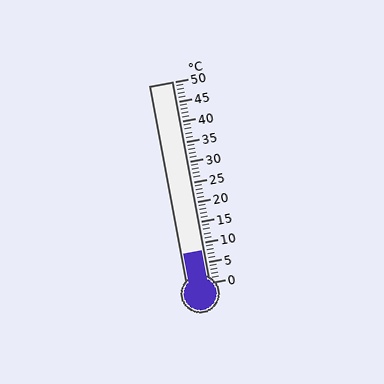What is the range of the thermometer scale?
The thermometer scale ranges from 0°C to 50°C.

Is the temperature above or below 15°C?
The temperature is below 15°C.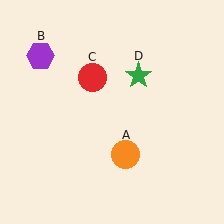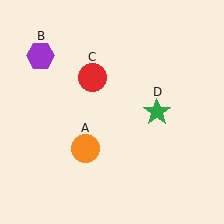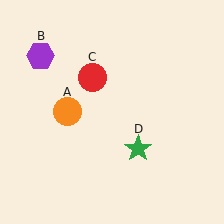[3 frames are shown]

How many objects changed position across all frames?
2 objects changed position: orange circle (object A), green star (object D).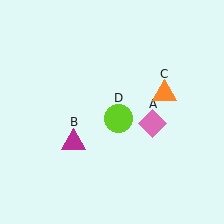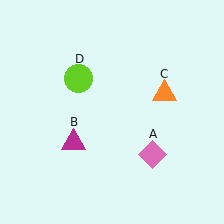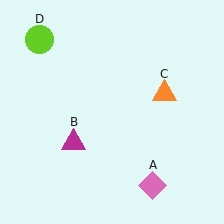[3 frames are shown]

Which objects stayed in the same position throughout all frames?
Magenta triangle (object B) and orange triangle (object C) remained stationary.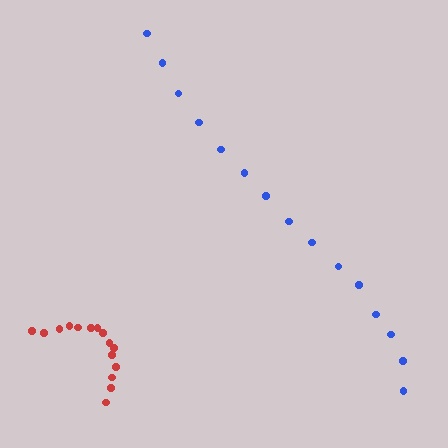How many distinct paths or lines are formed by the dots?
There are 2 distinct paths.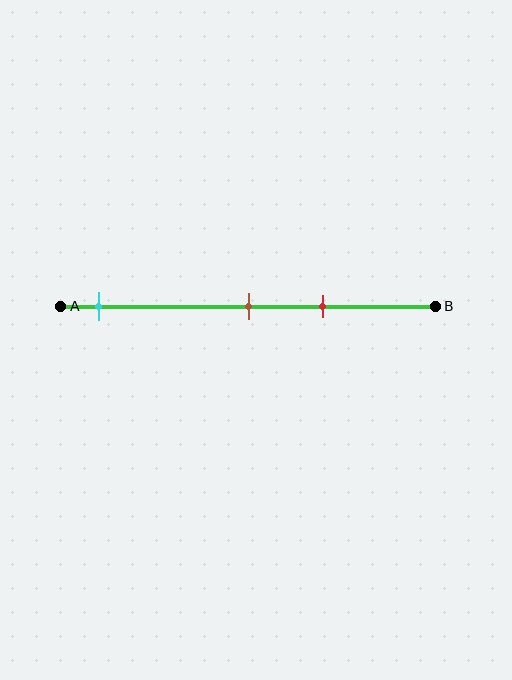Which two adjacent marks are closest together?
The brown and red marks are the closest adjacent pair.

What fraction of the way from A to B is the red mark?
The red mark is approximately 70% (0.7) of the way from A to B.